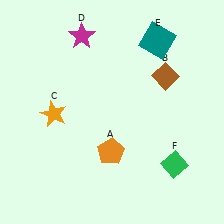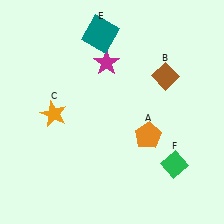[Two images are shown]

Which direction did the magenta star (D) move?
The magenta star (D) moved down.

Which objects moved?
The objects that moved are: the orange pentagon (A), the magenta star (D), the teal square (E).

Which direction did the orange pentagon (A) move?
The orange pentagon (A) moved right.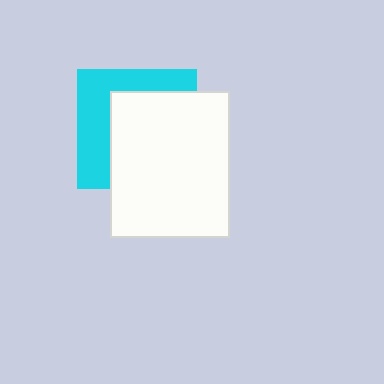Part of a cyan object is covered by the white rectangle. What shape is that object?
It is a square.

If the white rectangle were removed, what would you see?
You would see the complete cyan square.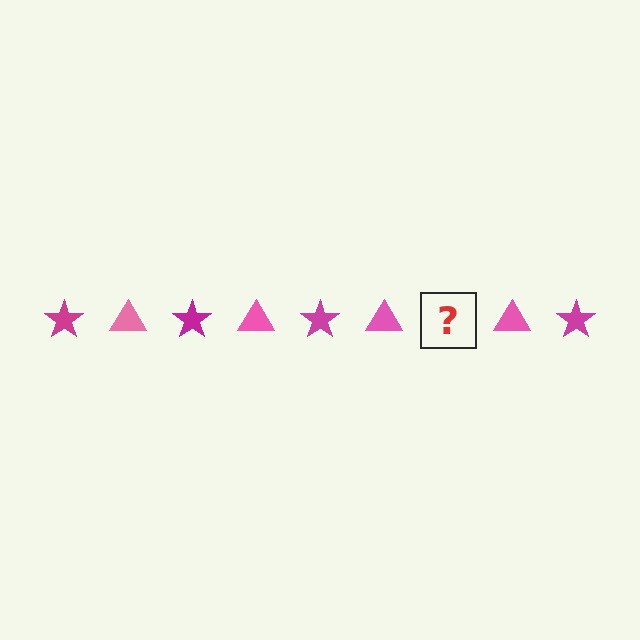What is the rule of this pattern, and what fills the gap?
The rule is that the pattern alternates between magenta star and pink triangle. The gap should be filled with a magenta star.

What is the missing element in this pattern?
The missing element is a magenta star.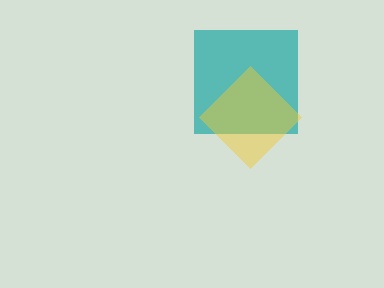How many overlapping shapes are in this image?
There are 2 overlapping shapes in the image.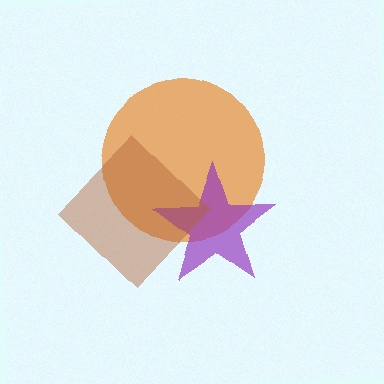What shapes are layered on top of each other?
The layered shapes are: an orange circle, a purple star, a brown diamond.